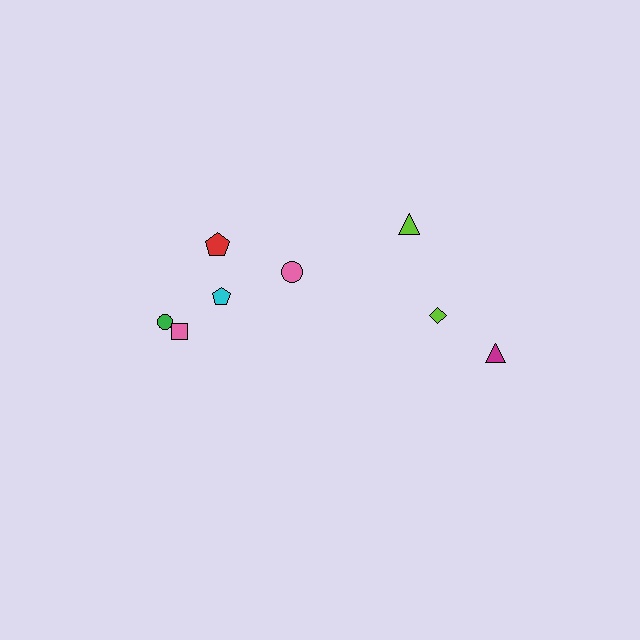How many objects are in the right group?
There are 3 objects.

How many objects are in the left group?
There are 5 objects.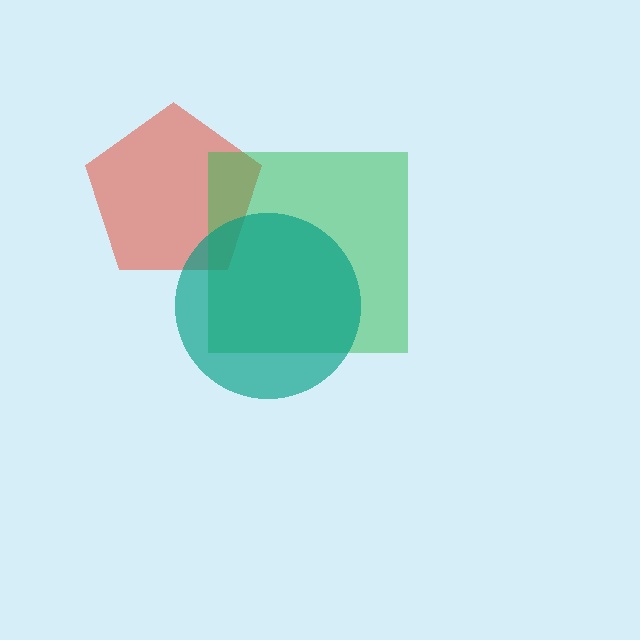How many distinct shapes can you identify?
There are 3 distinct shapes: a red pentagon, a green square, a teal circle.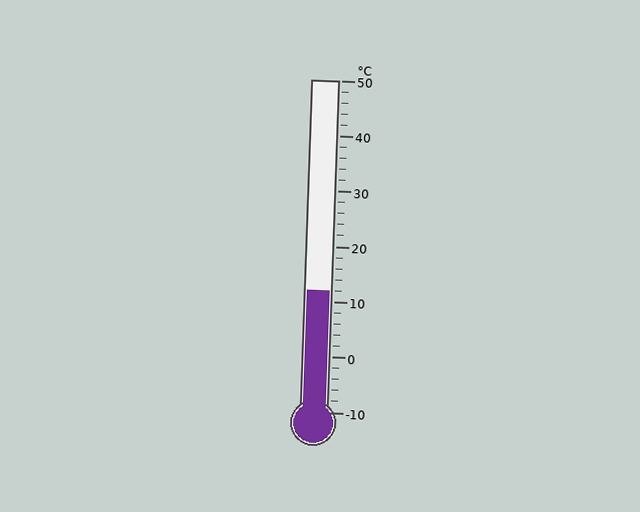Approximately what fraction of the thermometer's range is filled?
The thermometer is filled to approximately 35% of its range.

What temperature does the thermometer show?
The thermometer shows approximately 12°C.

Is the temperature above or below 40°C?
The temperature is below 40°C.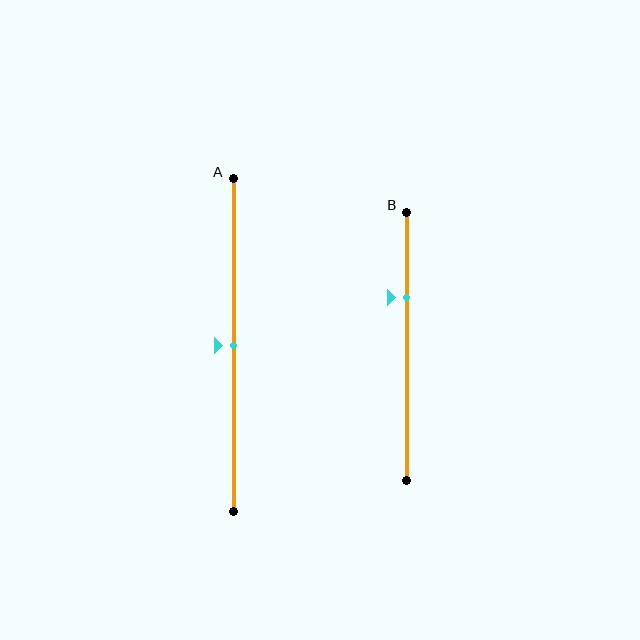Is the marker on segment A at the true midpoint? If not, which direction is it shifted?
Yes, the marker on segment A is at the true midpoint.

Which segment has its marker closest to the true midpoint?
Segment A has its marker closest to the true midpoint.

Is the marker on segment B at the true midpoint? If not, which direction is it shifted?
No, the marker on segment B is shifted upward by about 18% of the segment length.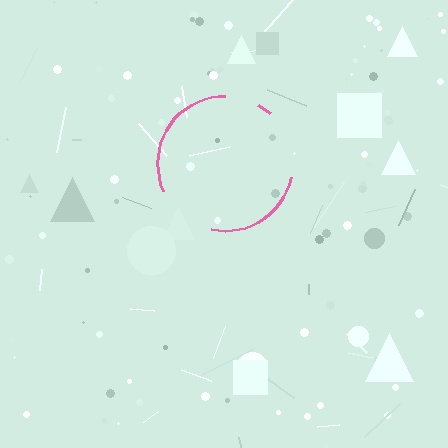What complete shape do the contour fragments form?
The contour fragments form a circle.